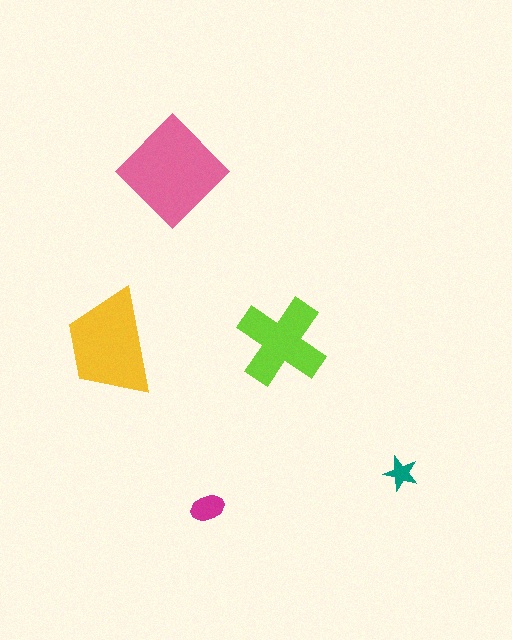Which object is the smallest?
The teal star.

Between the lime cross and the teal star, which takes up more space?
The lime cross.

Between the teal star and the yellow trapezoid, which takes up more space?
The yellow trapezoid.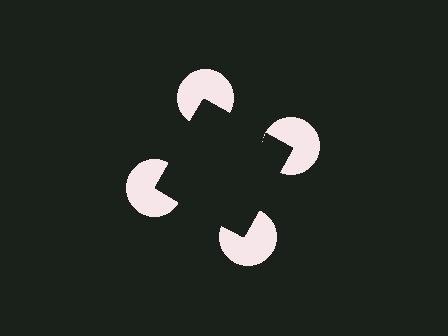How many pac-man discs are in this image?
There are 4 — one at each vertex of the illusory square.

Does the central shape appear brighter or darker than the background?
It typically appears slightly darker than the background, even though no actual brightness change is drawn.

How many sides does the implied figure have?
4 sides.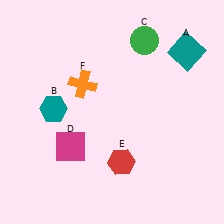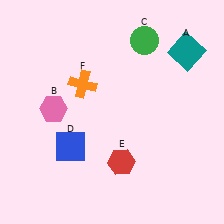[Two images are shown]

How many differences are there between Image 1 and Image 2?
There are 2 differences between the two images.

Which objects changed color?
B changed from teal to pink. D changed from magenta to blue.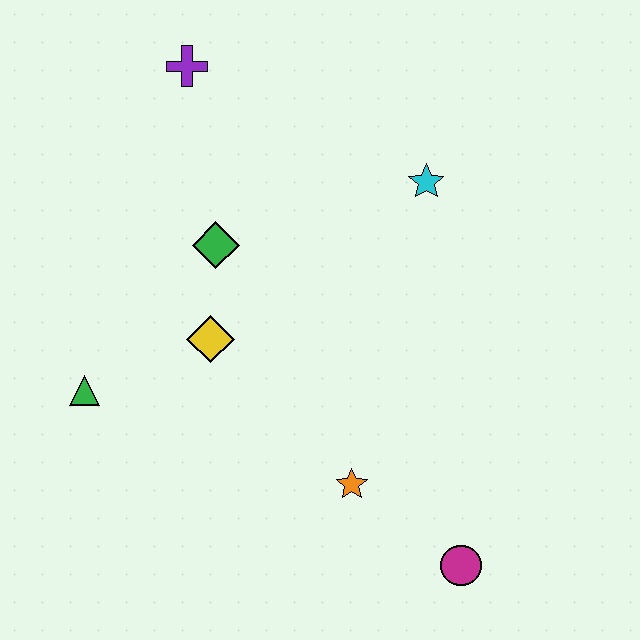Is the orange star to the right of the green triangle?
Yes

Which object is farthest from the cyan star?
The green triangle is farthest from the cyan star.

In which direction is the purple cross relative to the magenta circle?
The purple cross is above the magenta circle.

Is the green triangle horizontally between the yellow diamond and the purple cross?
No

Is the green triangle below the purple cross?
Yes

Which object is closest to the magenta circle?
The orange star is closest to the magenta circle.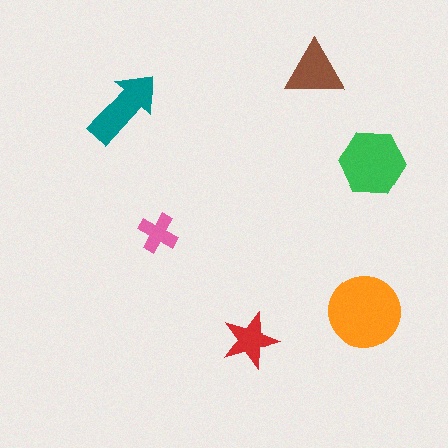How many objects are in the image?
There are 6 objects in the image.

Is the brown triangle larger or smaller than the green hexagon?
Smaller.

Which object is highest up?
The brown triangle is topmost.